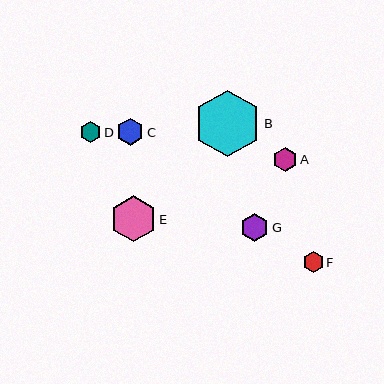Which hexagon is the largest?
Hexagon B is the largest with a size of approximately 67 pixels.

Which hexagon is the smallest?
Hexagon F is the smallest with a size of approximately 20 pixels.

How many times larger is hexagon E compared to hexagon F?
Hexagon E is approximately 2.3 times the size of hexagon F.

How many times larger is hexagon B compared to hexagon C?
Hexagon B is approximately 2.5 times the size of hexagon C.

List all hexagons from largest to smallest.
From largest to smallest: B, E, G, C, A, D, F.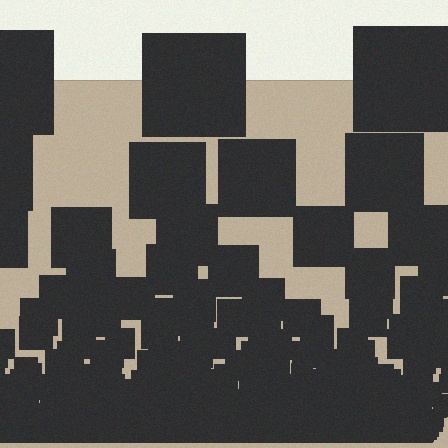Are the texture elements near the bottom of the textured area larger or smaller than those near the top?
Smaller. The gradient is inverted — elements near the bottom are smaller and denser.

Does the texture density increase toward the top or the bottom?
Density increases toward the bottom.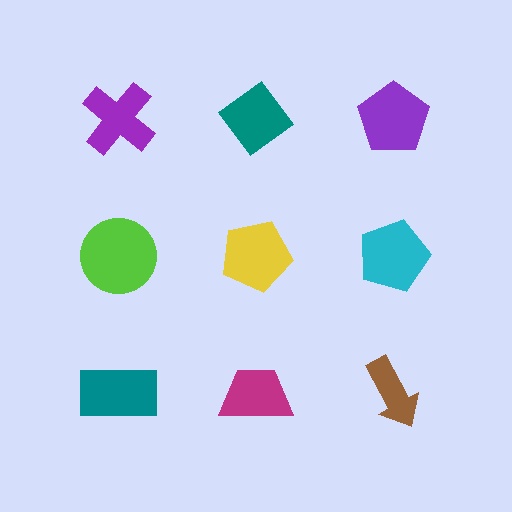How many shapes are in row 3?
3 shapes.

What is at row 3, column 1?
A teal rectangle.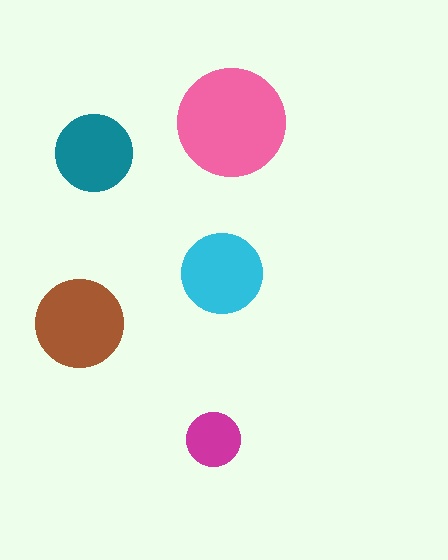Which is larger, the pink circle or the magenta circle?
The pink one.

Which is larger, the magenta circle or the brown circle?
The brown one.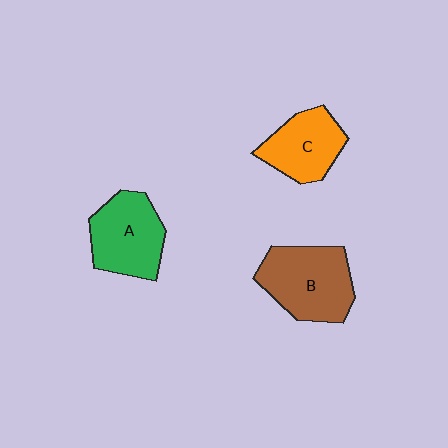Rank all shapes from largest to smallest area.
From largest to smallest: B (brown), A (green), C (orange).